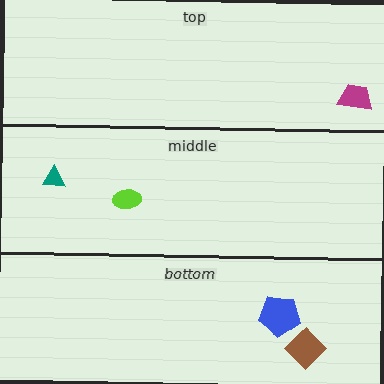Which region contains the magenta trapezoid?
The top region.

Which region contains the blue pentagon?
The bottom region.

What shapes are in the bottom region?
The blue pentagon, the brown diamond.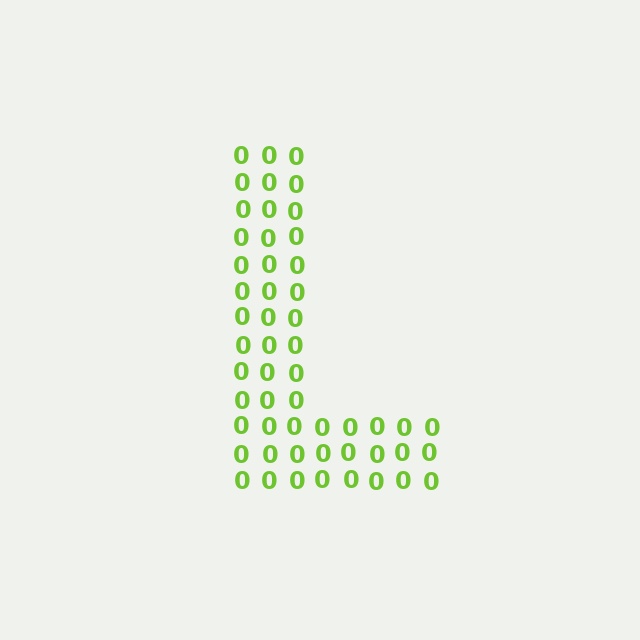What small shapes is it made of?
It is made of small digit 0's.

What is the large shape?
The large shape is the letter L.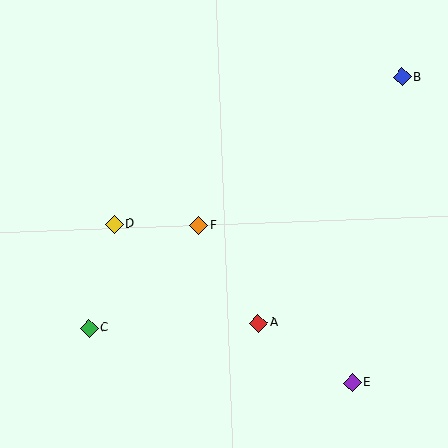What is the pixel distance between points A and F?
The distance between A and F is 114 pixels.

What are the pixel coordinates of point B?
Point B is at (402, 77).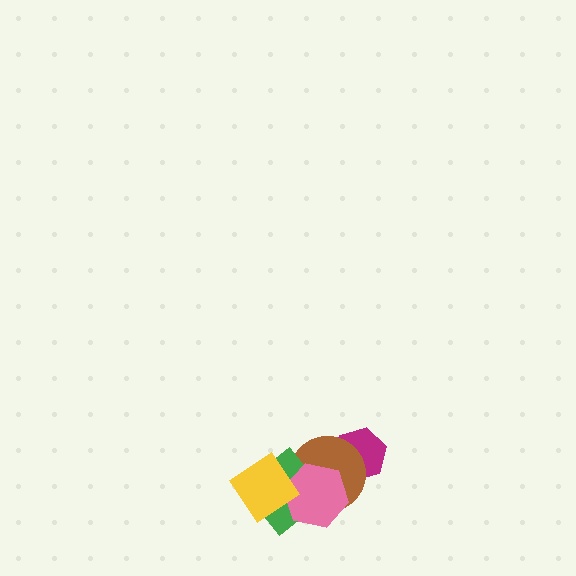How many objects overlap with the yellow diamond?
2 objects overlap with the yellow diamond.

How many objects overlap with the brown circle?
3 objects overlap with the brown circle.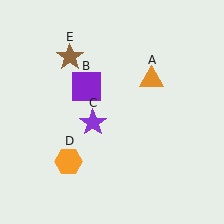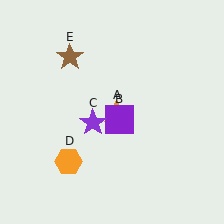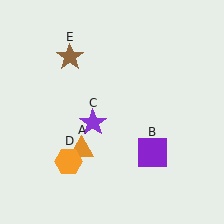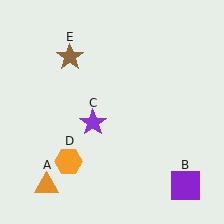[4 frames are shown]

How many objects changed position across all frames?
2 objects changed position: orange triangle (object A), purple square (object B).